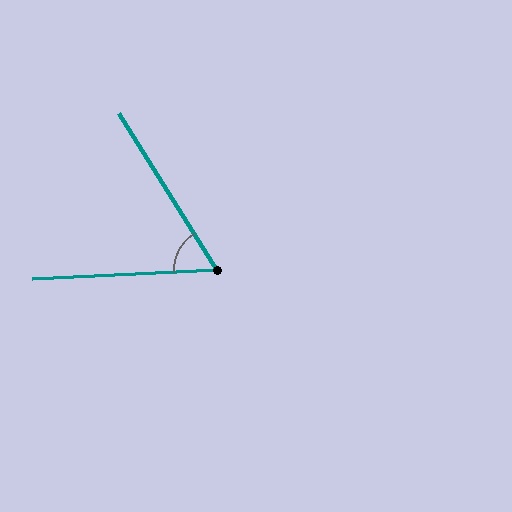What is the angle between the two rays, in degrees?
Approximately 61 degrees.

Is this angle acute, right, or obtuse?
It is acute.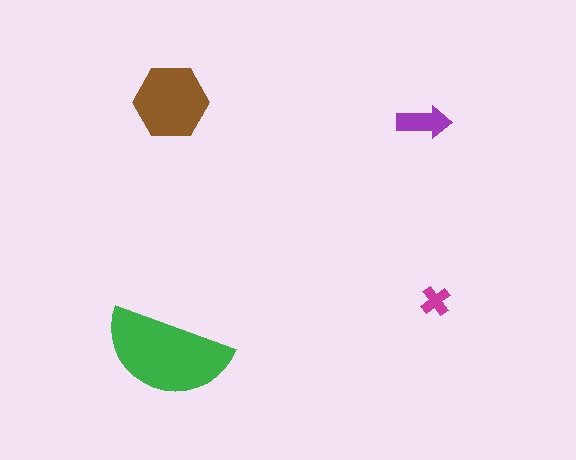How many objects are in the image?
There are 4 objects in the image.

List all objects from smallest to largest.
The magenta cross, the purple arrow, the brown hexagon, the green semicircle.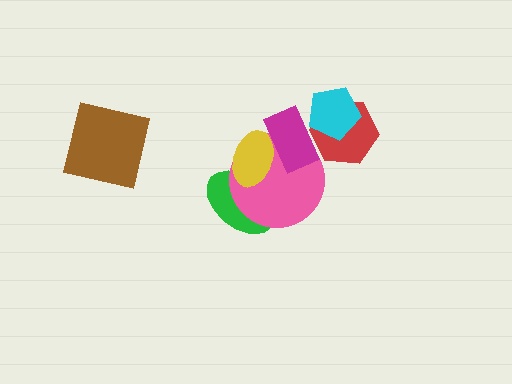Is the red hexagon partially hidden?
Yes, it is partially covered by another shape.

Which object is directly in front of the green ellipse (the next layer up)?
The pink circle is directly in front of the green ellipse.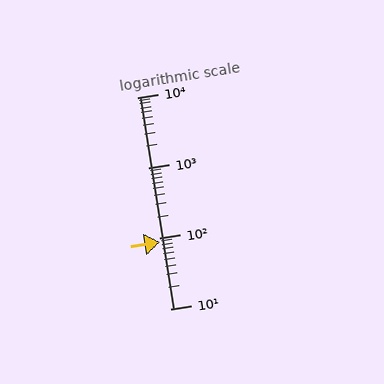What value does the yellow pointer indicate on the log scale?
The pointer indicates approximately 87.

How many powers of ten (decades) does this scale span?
The scale spans 3 decades, from 10 to 10000.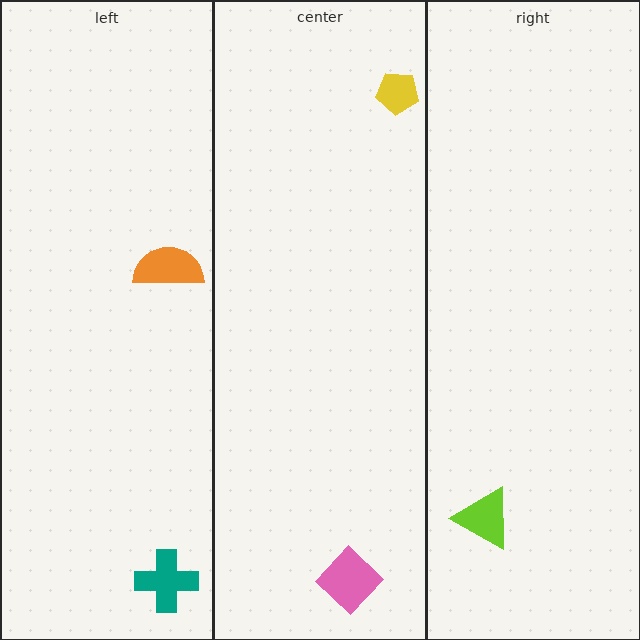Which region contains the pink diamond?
The center region.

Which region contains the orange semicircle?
The left region.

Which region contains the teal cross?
The left region.